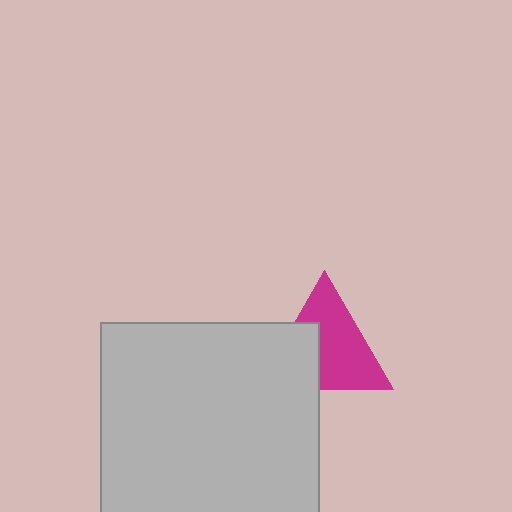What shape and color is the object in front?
The object in front is a light gray square.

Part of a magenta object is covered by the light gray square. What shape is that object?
It is a triangle.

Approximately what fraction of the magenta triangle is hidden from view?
Roughly 36% of the magenta triangle is hidden behind the light gray square.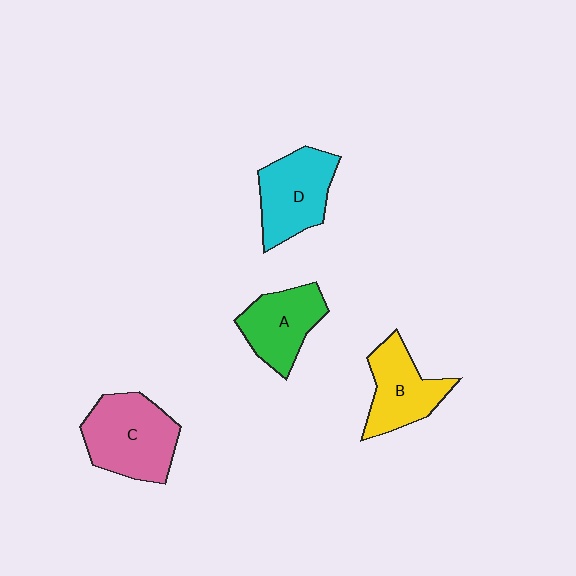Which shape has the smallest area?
Shape A (green).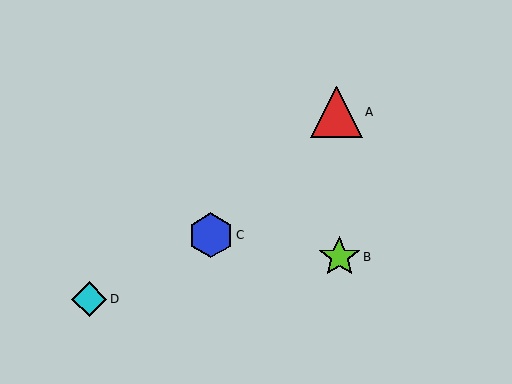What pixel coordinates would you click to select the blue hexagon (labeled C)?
Click at (211, 235) to select the blue hexagon C.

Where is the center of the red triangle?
The center of the red triangle is at (336, 112).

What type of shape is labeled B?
Shape B is a lime star.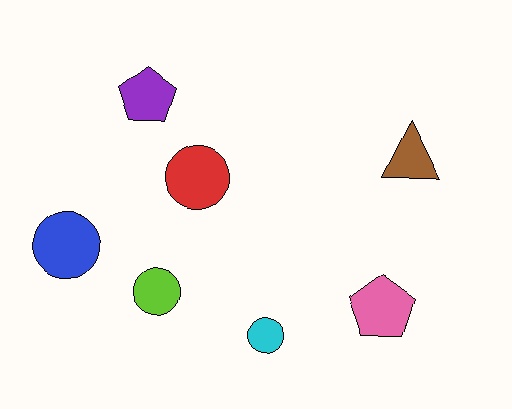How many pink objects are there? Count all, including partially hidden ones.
There is 1 pink object.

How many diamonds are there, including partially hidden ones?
There are no diamonds.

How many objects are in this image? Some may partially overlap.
There are 7 objects.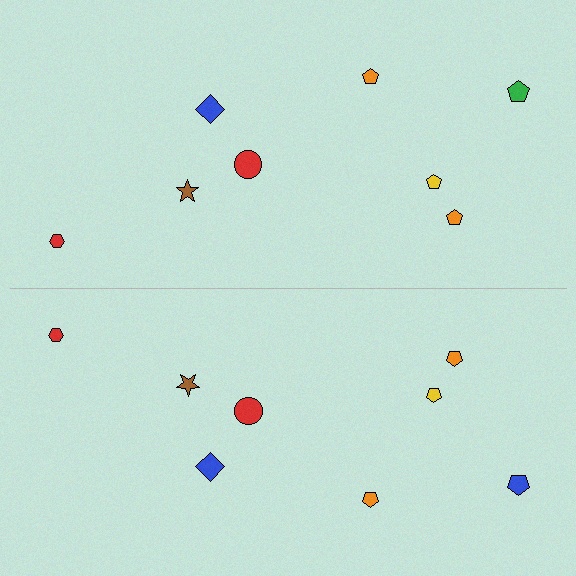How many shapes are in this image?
There are 16 shapes in this image.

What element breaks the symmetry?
The blue pentagon on the bottom side breaks the symmetry — its mirror counterpart is green.